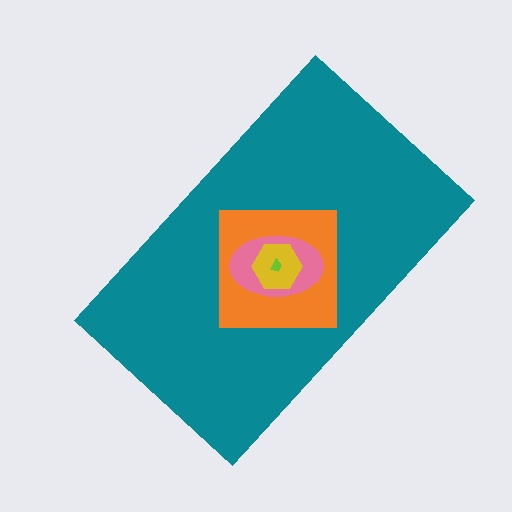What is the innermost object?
The lime trapezoid.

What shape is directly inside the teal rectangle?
The orange square.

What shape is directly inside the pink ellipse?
The yellow hexagon.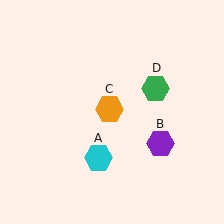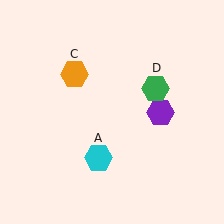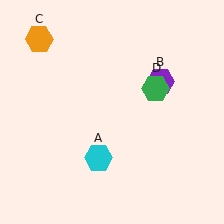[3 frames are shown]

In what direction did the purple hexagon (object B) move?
The purple hexagon (object B) moved up.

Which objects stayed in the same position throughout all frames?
Cyan hexagon (object A) and green hexagon (object D) remained stationary.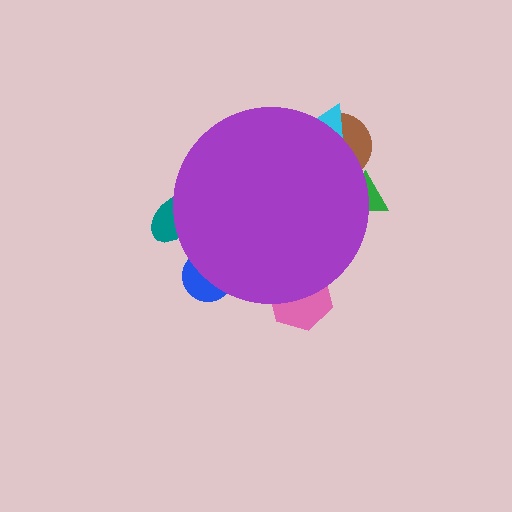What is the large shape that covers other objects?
A purple circle.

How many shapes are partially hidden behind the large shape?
6 shapes are partially hidden.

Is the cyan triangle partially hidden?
Yes, the cyan triangle is partially hidden behind the purple circle.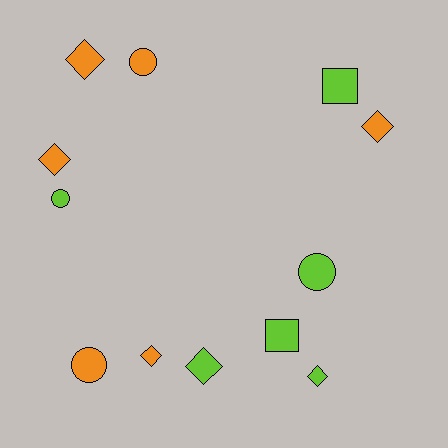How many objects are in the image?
There are 12 objects.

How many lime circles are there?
There are 2 lime circles.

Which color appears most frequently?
Lime, with 6 objects.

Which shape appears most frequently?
Diamond, with 6 objects.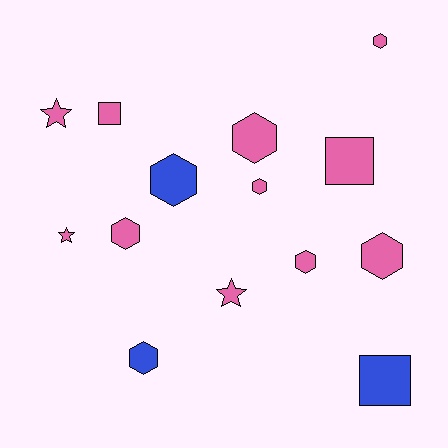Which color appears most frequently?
Pink, with 11 objects.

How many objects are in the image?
There are 14 objects.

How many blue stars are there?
There are no blue stars.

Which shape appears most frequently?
Hexagon, with 8 objects.